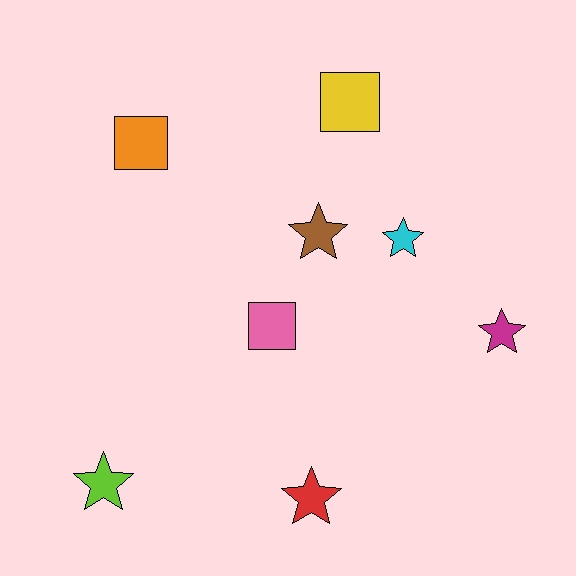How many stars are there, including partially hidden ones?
There are 5 stars.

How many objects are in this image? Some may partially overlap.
There are 8 objects.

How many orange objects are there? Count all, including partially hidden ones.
There is 1 orange object.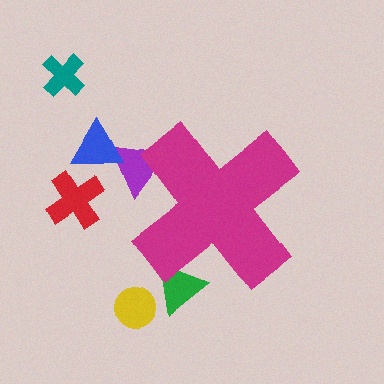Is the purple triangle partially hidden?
Yes, the purple triangle is partially hidden behind the magenta cross.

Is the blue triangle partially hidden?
No, the blue triangle is fully visible.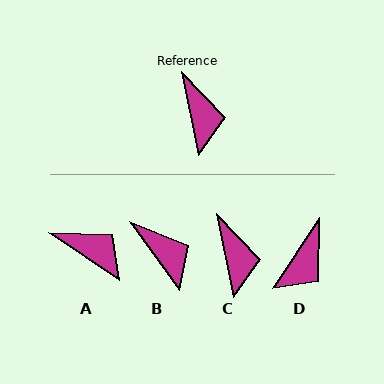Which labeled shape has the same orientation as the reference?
C.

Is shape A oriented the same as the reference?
No, it is off by about 45 degrees.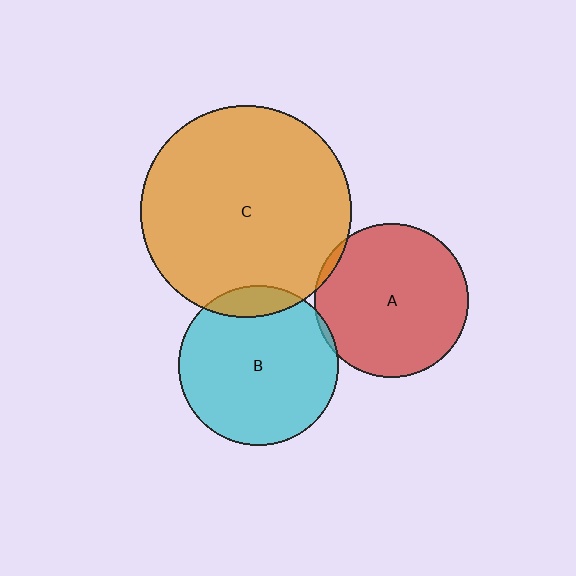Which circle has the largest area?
Circle C (orange).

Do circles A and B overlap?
Yes.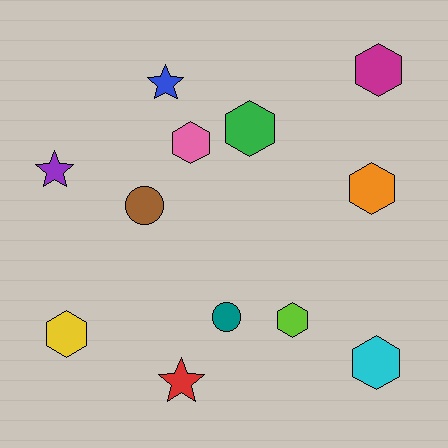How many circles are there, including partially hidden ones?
There are 2 circles.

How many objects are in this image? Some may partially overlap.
There are 12 objects.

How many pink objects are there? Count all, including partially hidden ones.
There is 1 pink object.